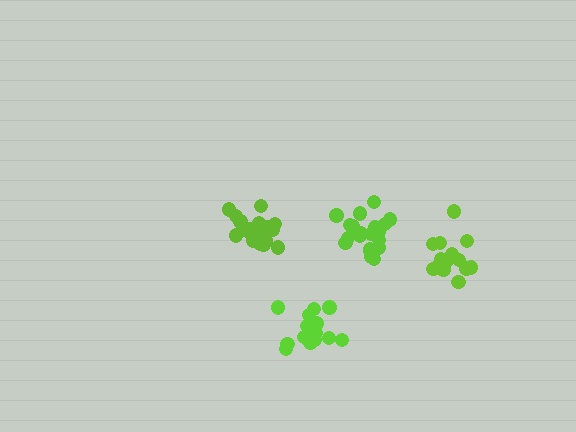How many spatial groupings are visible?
There are 4 spatial groupings.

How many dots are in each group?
Group 1: 15 dots, Group 2: 20 dots, Group 3: 14 dots, Group 4: 19 dots (68 total).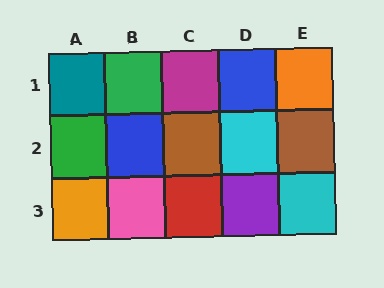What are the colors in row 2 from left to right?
Green, blue, brown, cyan, brown.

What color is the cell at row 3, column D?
Purple.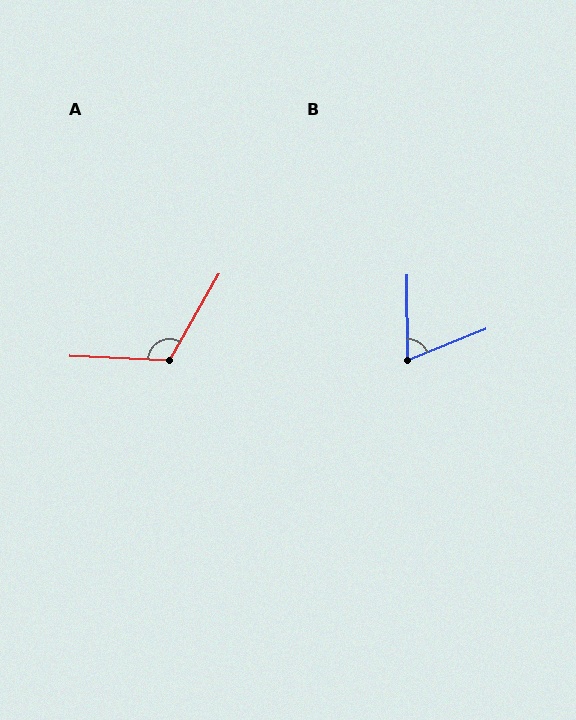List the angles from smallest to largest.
B (68°), A (117°).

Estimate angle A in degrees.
Approximately 117 degrees.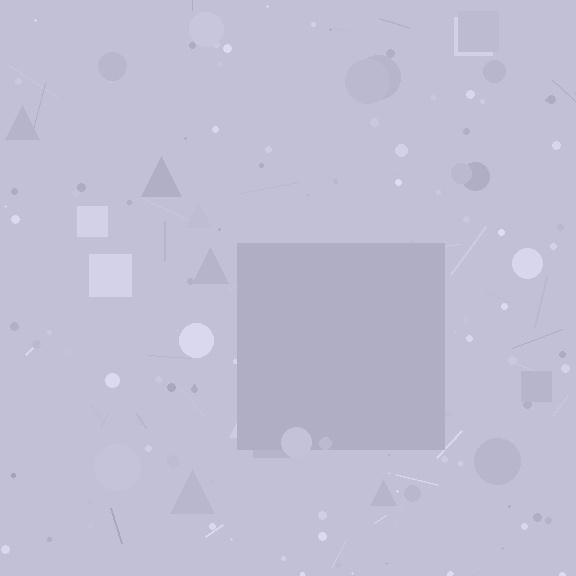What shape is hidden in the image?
A square is hidden in the image.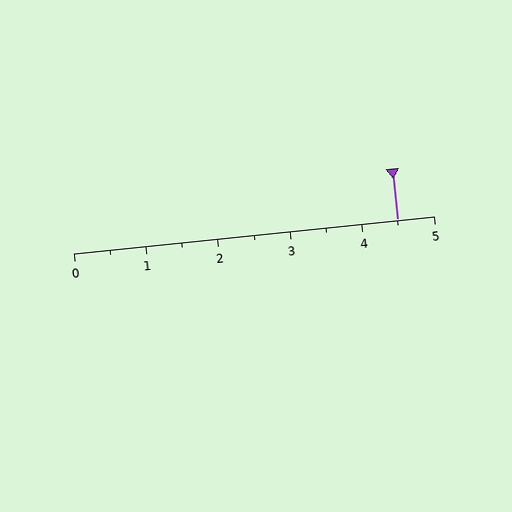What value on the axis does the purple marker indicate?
The marker indicates approximately 4.5.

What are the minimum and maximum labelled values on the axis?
The axis runs from 0 to 5.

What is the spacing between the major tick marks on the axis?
The major ticks are spaced 1 apart.